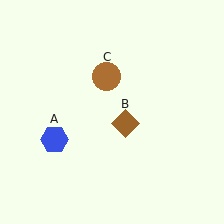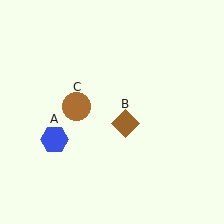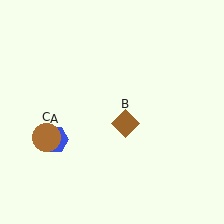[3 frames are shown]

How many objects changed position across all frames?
1 object changed position: brown circle (object C).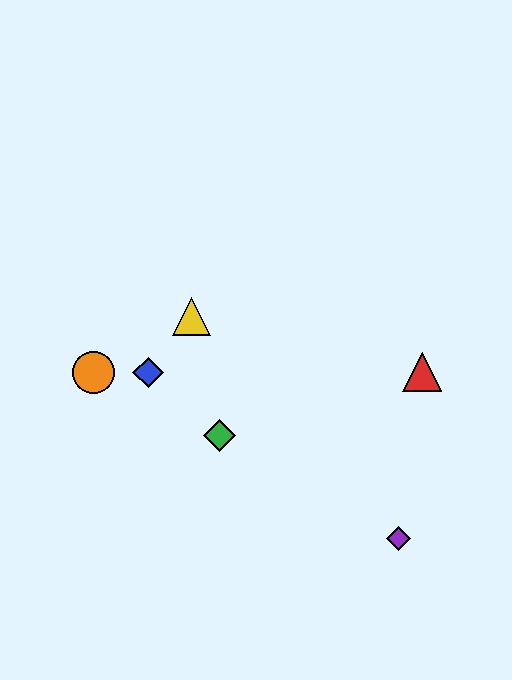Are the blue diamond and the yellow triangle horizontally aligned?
No, the blue diamond is at y≈372 and the yellow triangle is at y≈316.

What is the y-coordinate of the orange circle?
The orange circle is at y≈372.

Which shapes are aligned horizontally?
The red triangle, the blue diamond, the orange circle are aligned horizontally.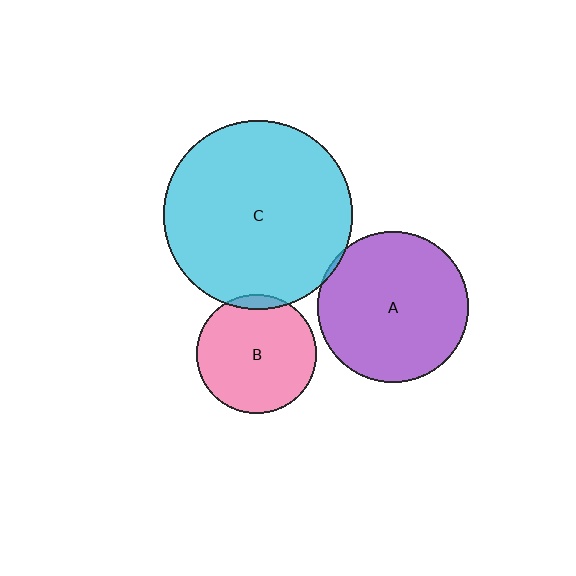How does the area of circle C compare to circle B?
Approximately 2.5 times.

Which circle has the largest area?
Circle C (cyan).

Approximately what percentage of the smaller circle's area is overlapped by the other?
Approximately 5%.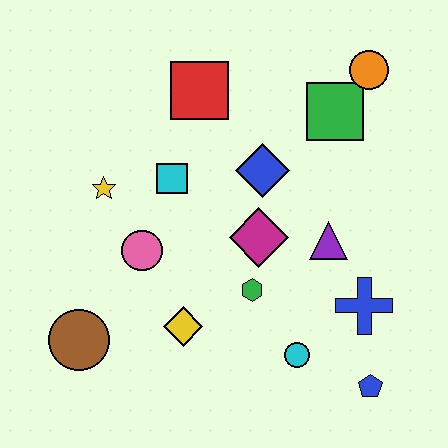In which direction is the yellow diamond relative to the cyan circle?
The yellow diamond is to the left of the cyan circle.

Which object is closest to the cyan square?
The yellow star is closest to the cyan square.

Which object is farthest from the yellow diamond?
The orange circle is farthest from the yellow diamond.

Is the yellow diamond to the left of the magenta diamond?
Yes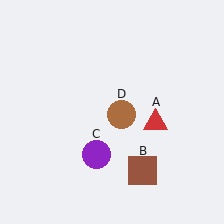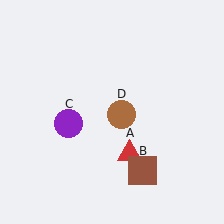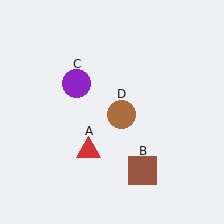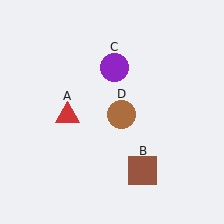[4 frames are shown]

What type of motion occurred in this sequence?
The red triangle (object A), purple circle (object C) rotated clockwise around the center of the scene.